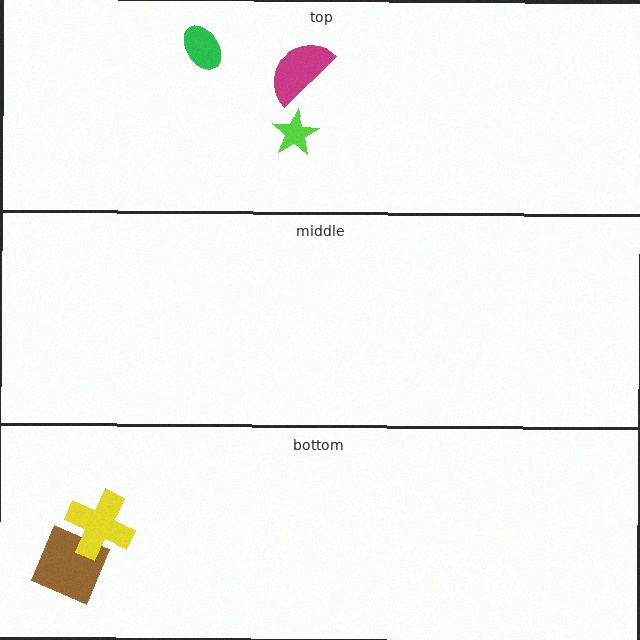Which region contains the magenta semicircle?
The top region.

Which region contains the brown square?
The bottom region.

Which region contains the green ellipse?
The top region.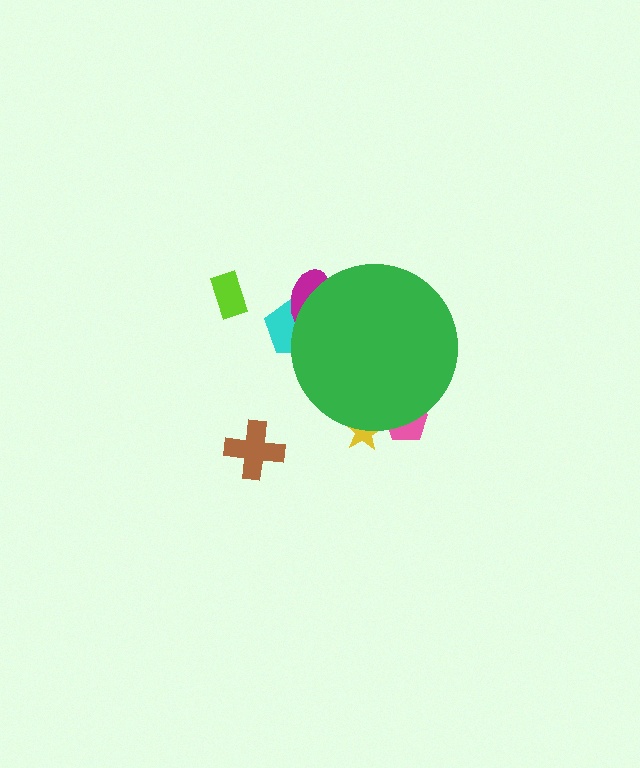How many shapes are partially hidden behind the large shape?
4 shapes are partially hidden.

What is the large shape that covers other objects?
A green circle.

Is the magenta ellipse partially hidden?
Yes, the magenta ellipse is partially hidden behind the green circle.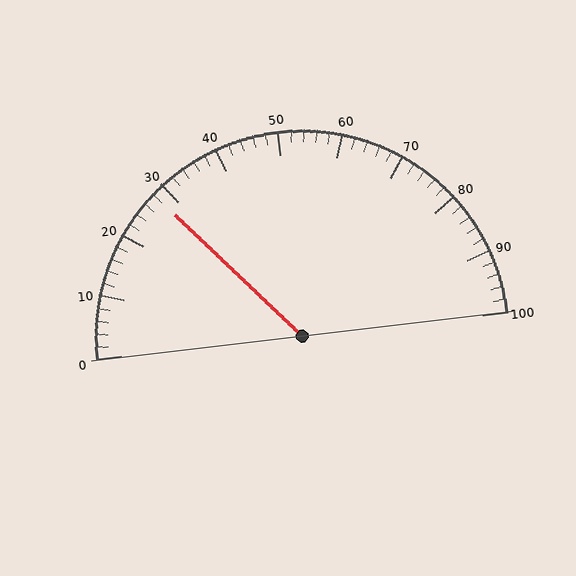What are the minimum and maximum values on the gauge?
The gauge ranges from 0 to 100.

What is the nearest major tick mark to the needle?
The nearest major tick mark is 30.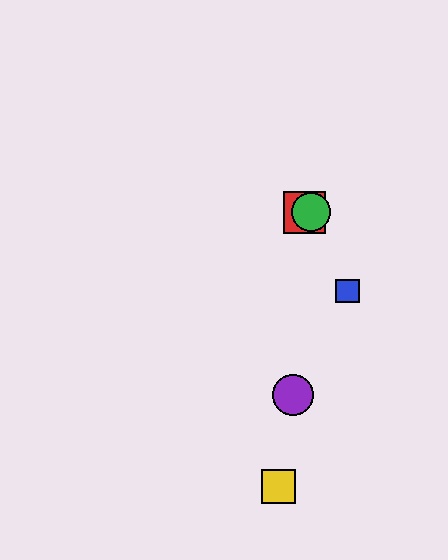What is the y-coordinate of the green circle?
The green circle is at y≈212.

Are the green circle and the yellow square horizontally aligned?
No, the green circle is at y≈212 and the yellow square is at y≈486.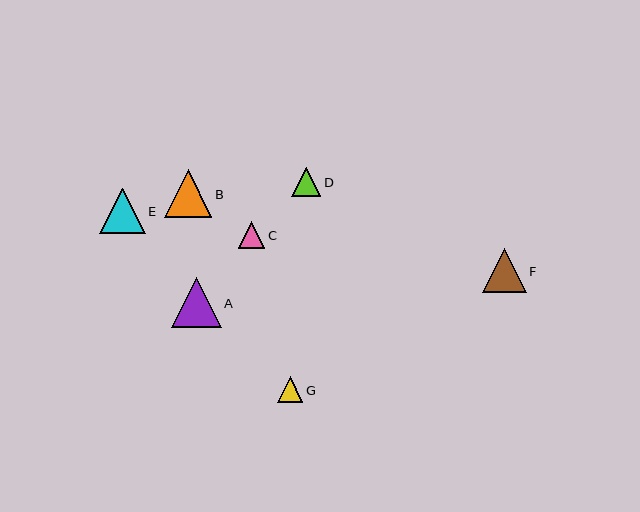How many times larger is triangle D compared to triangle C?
Triangle D is approximately 1.1 times the size of triangle C.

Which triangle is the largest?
Triangle A is the largest with a size of approximately 50 pixels.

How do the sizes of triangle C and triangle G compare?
Triangle C and triangle G are approximately the same size.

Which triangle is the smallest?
Triangle G is the smallest with a size of approximately 26 pixels.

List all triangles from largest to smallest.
From largest to smallest: A, B, E, F, D, C, G.